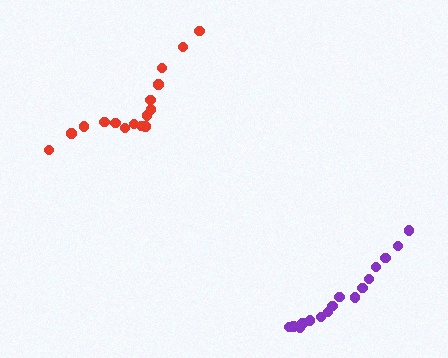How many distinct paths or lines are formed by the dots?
There are 2 distinct paths.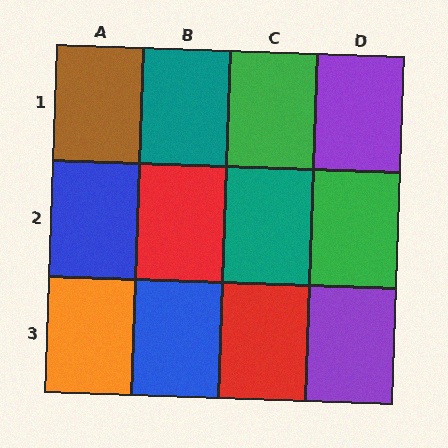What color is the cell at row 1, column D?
Purple.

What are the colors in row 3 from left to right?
Orange, blue, red, purple.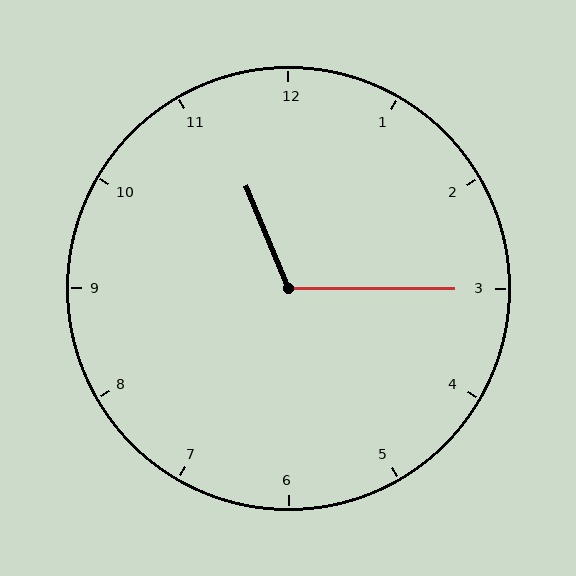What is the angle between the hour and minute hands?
Approximately 112 degrees.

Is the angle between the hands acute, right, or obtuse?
It is obtuse.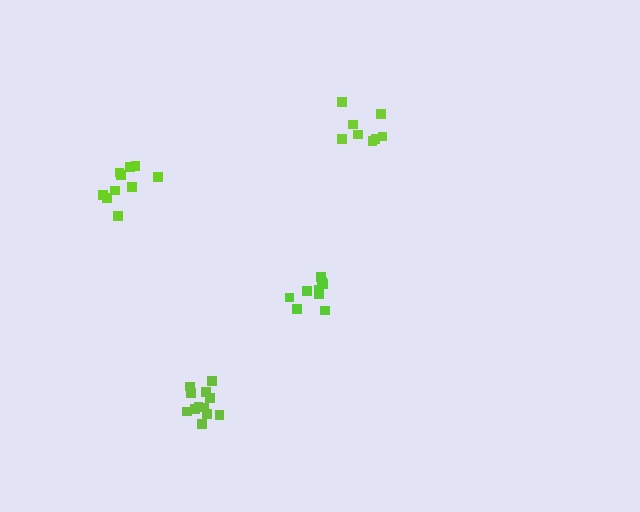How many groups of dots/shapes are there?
There are 4 groups.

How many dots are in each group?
Group 1: 9 dots, Group 2: 12 dots, Group 3: 8 dots, Group 4: 10 dots (39 total).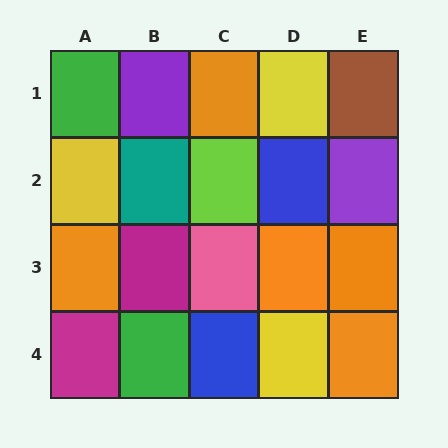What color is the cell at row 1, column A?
Green.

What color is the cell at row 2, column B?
Teal.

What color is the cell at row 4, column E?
Orange.